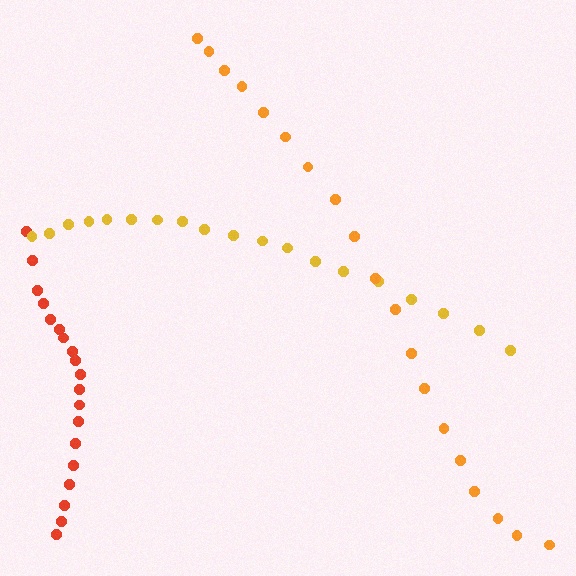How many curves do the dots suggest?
There are 3 distinct paths.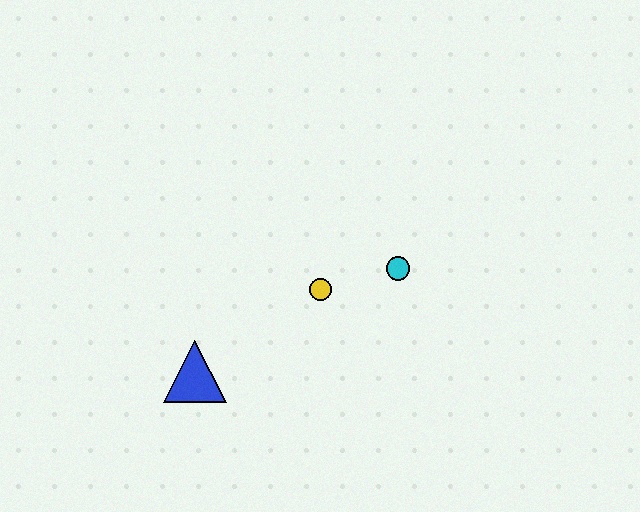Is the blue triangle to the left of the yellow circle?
Yes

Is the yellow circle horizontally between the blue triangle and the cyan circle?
Yes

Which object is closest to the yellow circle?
The cyan circle is closest to the yellow circle.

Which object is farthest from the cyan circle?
The blue triangle is farthest from the cyan circle.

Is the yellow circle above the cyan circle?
No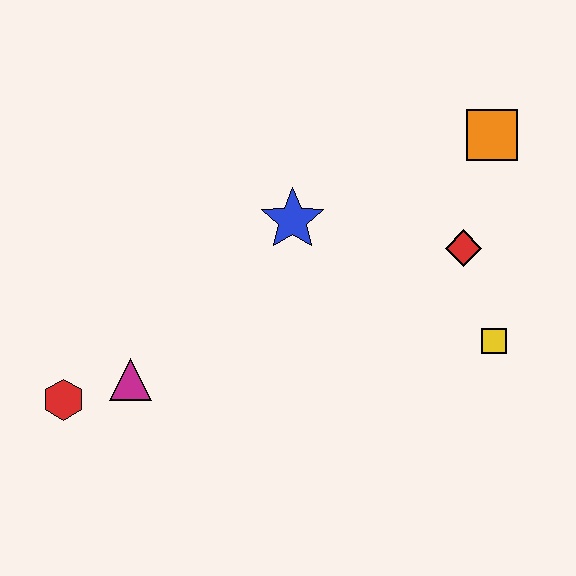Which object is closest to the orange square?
The red diamond is closest to the orange square.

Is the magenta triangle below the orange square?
Yes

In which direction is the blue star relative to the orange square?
The blue star is to the left of the orange square.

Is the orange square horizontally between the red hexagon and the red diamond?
No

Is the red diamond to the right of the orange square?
No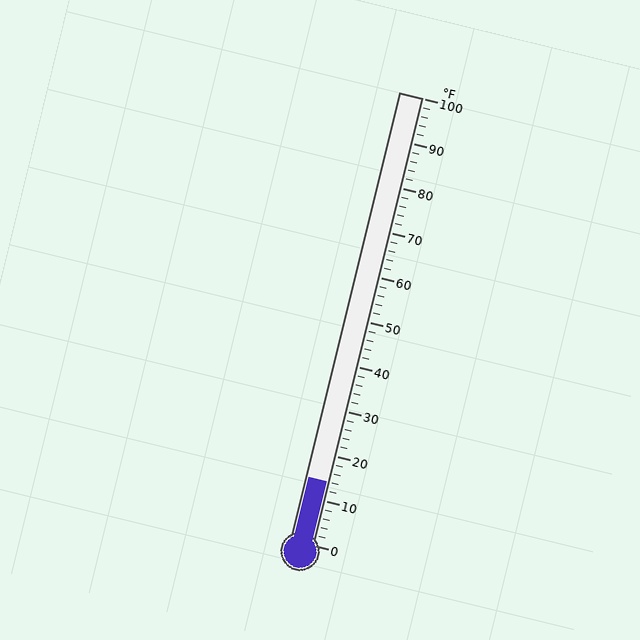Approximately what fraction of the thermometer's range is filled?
The thermometer is filled to approximately 15% of its range.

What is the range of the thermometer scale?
The thermometer scale ranges from 0°F to 100°F.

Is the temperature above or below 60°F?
The temperature is below 60°F.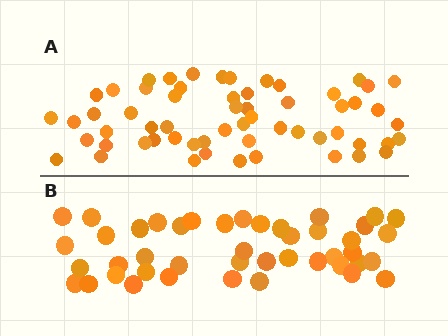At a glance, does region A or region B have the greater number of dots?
Region A (the top region) has more dots.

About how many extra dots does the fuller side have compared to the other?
Region A has approximately 15 more dots than region B.